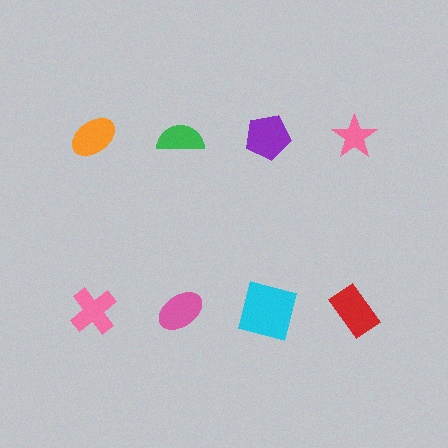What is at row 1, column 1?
An orange ellipse.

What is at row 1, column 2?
A green semicircle.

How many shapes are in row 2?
4 shapes.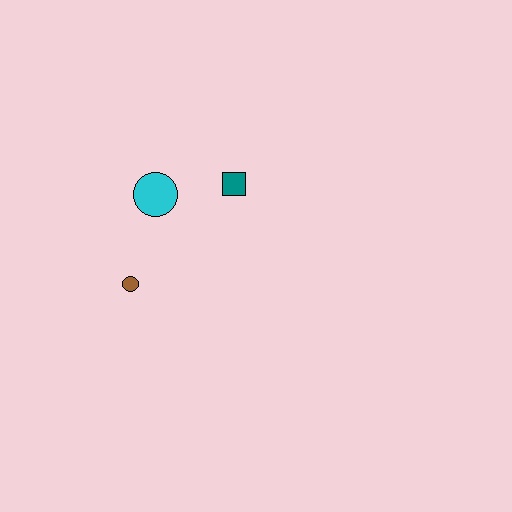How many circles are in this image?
There are 2 circles.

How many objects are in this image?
There are 3 objects.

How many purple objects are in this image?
There are no purple objects.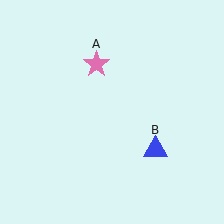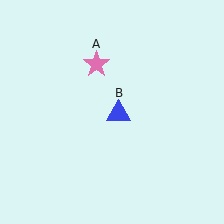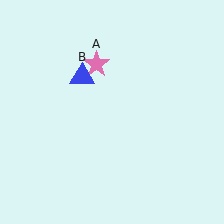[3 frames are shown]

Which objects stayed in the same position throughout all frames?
Pink star (object A) remained stationary.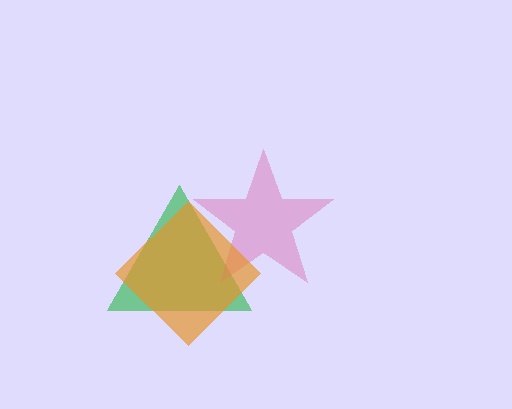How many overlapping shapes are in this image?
There are 3 overlapping shapes in the image.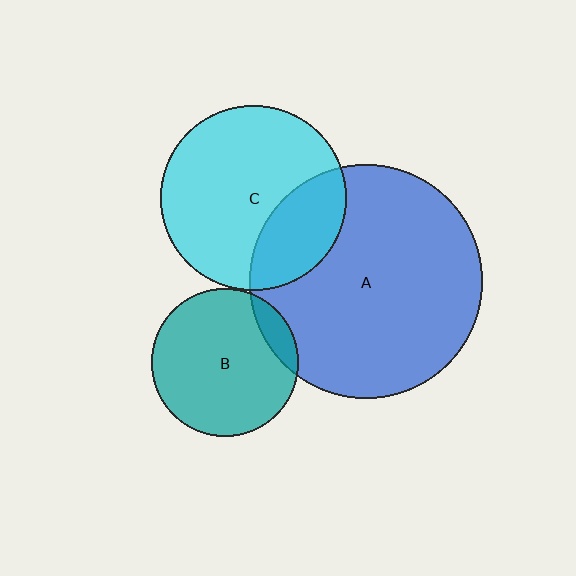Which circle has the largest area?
Circle A (blue).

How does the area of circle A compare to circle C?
Approximately 1.6 times.